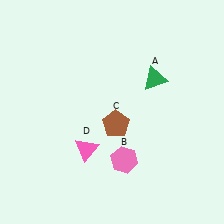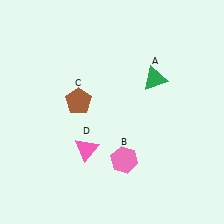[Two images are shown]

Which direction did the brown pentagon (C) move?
The brown pentagon (C) moved left.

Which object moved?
The brown pentagon (C) moved left.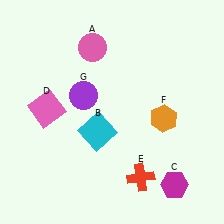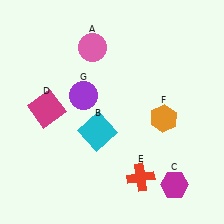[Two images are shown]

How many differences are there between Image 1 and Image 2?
There is 1 difference between the two images.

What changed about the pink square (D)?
In Image 1, D is pink. In Image 2, it changed to magenta.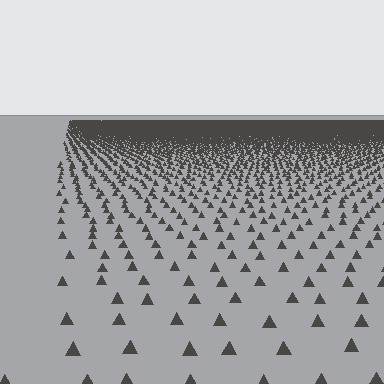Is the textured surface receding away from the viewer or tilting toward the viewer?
The surface is receding away from the viewer. Texture elements get smaller and denser toward the top.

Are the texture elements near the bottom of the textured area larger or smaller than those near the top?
Larger. Near the bottom, elements are closer to the viewer and appear at a bigger on-screen size.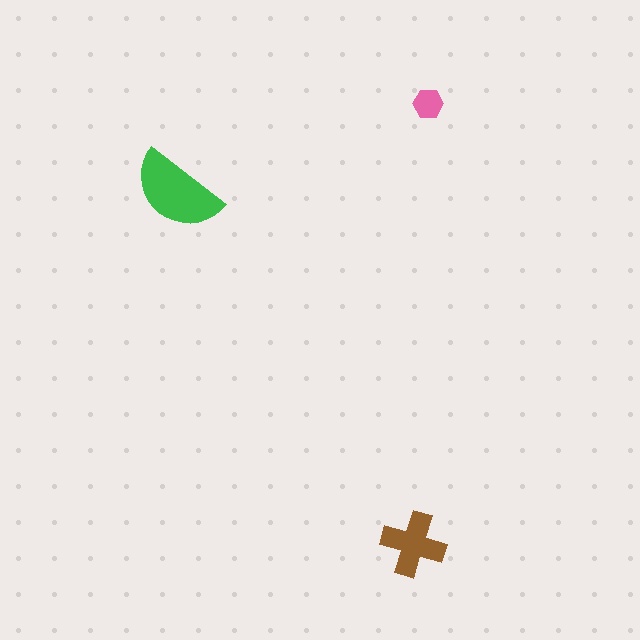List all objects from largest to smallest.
The green semicircle, the brown cross, the pink hexagon.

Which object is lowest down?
The brown cross is bottommost.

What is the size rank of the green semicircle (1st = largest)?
1st.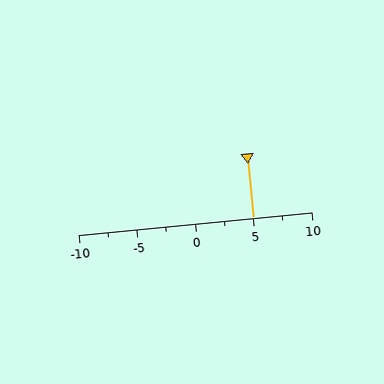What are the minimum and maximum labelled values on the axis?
The axis runs from -10 to 10.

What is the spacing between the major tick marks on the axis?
The major ticks are spaced 5 apart.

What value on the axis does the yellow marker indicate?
The marker indicates approximately 5.